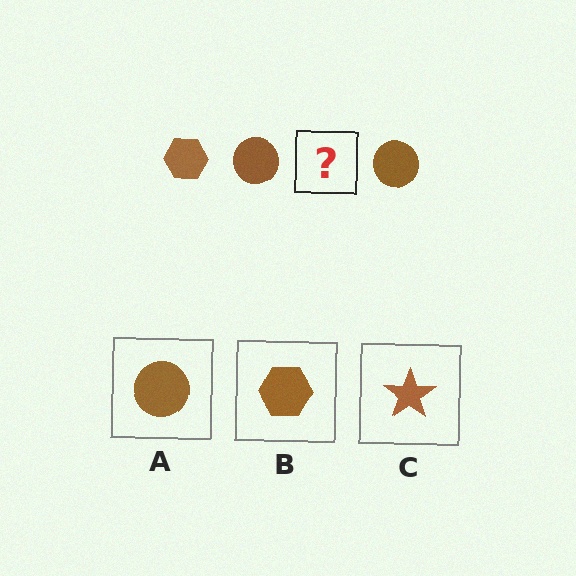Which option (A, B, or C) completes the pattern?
B.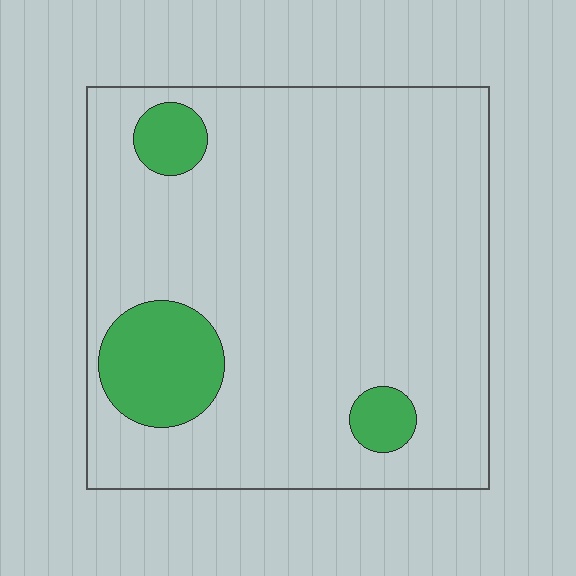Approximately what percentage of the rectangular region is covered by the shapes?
Approximately 15%.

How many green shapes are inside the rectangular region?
3.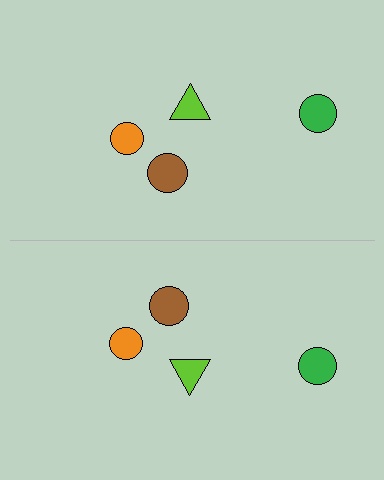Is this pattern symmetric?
Yes, this pattern has bilateral (reflection) symmetry.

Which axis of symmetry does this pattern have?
The pattern has a horizontal axis of symmetry running through the center of the image.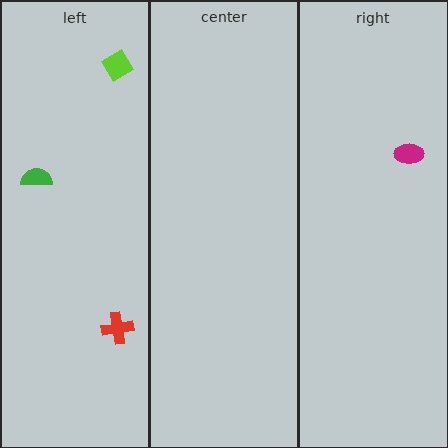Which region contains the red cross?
The left region.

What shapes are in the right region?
The magenta ellipse.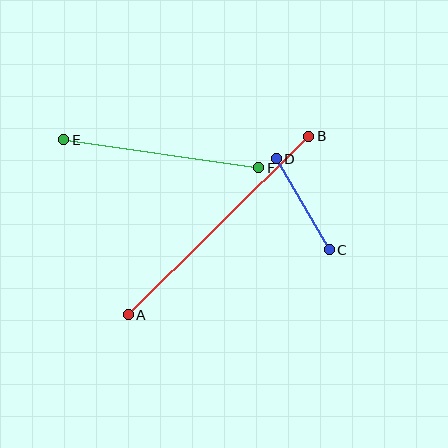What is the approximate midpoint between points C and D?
The midpoint is at approximately (303, 204) pixels.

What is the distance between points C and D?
The distance is approximately 105 pixels.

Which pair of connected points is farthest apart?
Points A and B are farthest apart.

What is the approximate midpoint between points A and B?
The midpoint is at approximately (218, 225) pixels.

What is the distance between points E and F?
The distance is approximately 197 pixels.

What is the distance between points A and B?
The distance is approximately 254 pixels.